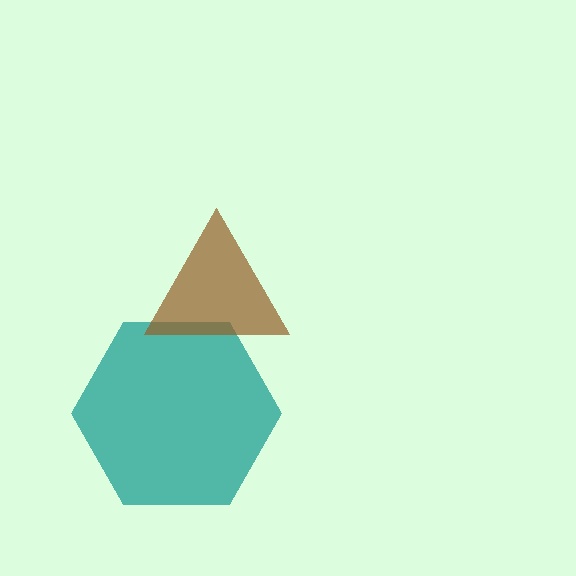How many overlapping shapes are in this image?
There are 2 overlapping shapes in the image.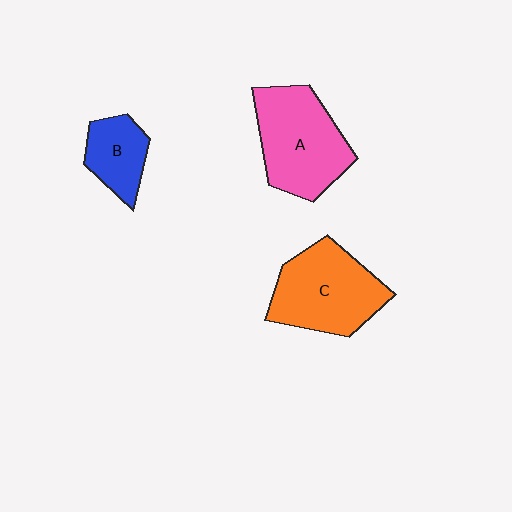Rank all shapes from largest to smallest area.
From largest to smallest: A (pink), C (orange), B (blue).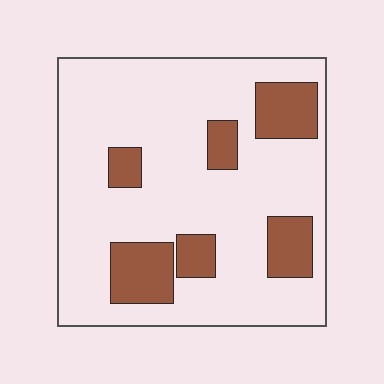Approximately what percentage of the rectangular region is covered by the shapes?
Approximately 20%.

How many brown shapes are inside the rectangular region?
6.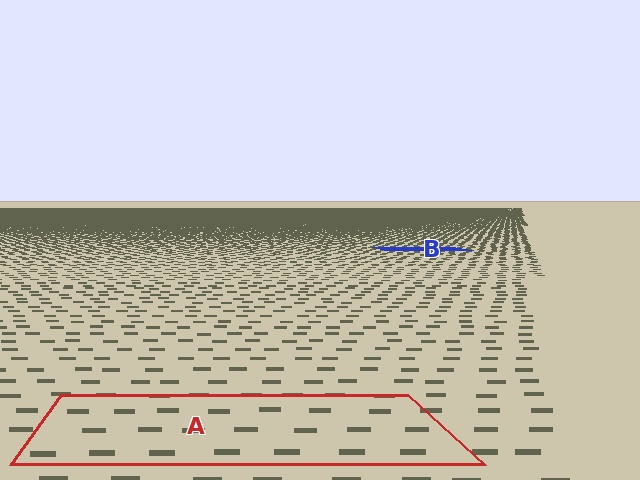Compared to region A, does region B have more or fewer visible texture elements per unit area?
Region B has more texture elements per unit area — they are packed more densely because it is farther away.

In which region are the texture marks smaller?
The texture marks are smaller in region B, because it is farther away.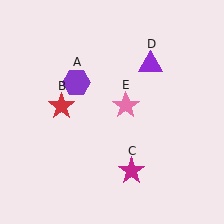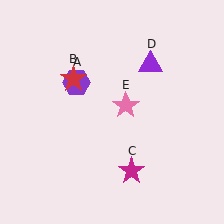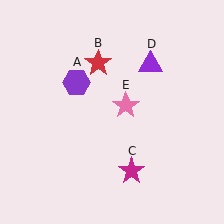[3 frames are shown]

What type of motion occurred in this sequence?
The red star (object B) rotated clockwise around the center of the scene.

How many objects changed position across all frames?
1 object changed position: red star (object B).